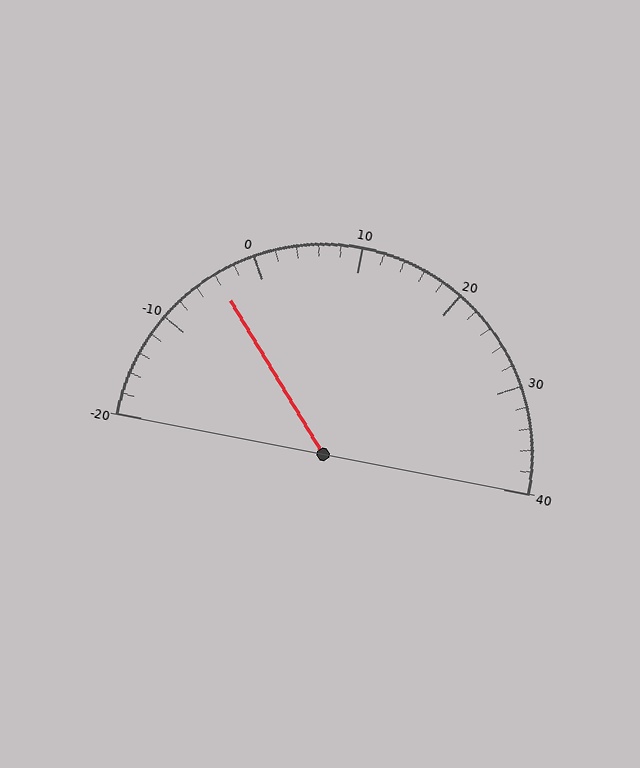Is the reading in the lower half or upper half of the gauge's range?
The reading is in the lower half of the range (-20 to 40).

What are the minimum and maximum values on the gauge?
The gauge ranges from -20 to 40.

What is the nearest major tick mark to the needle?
The nearest major tick mark is 0.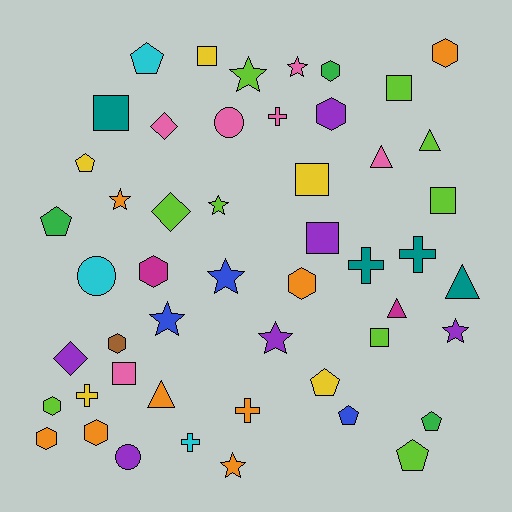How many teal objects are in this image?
There are 4 teal objects.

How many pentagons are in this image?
There are 7 pentagons.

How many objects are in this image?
There are 50 objects.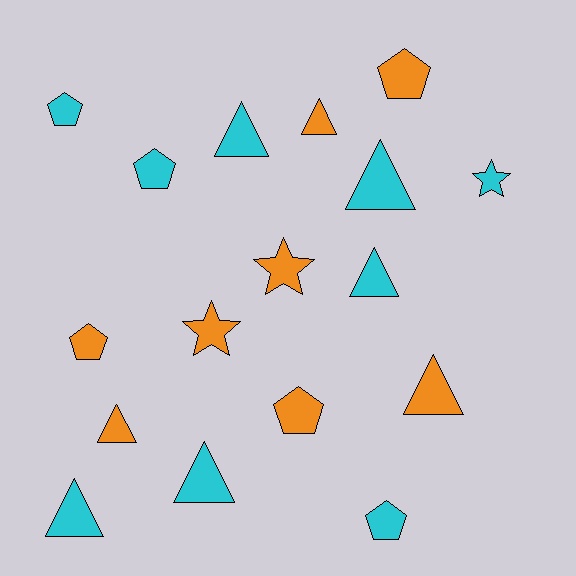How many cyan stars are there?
There is 1 cyan star.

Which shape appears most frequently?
Triangle, with 8 objects.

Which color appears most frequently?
Cyan, with 9 objects.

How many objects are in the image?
There are 17 objects.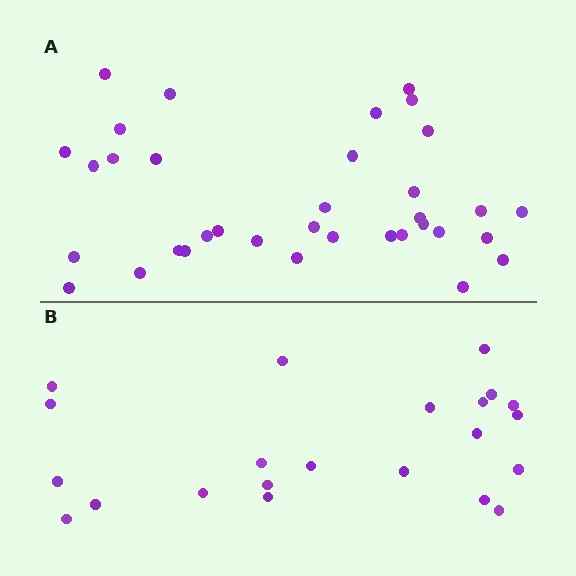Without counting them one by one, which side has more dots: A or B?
Region A (the top region) has more dots.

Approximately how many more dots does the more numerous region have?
Region A has approximately 15 more dots than region B.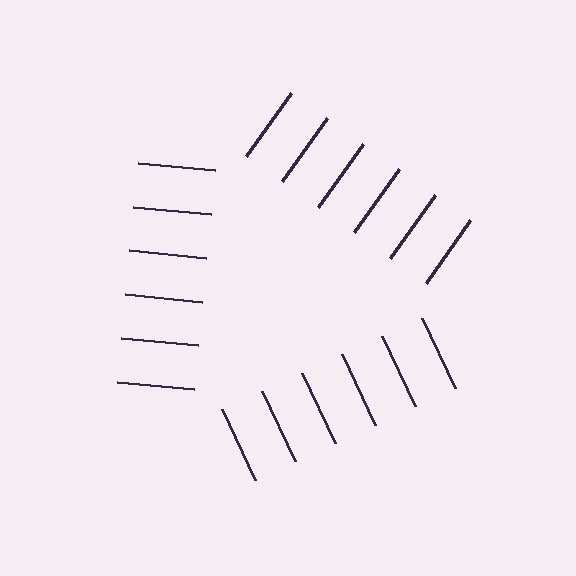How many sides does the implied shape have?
3 sides — the line-ends trace a triangle.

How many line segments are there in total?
18 — 6 along each of the 3 edges.